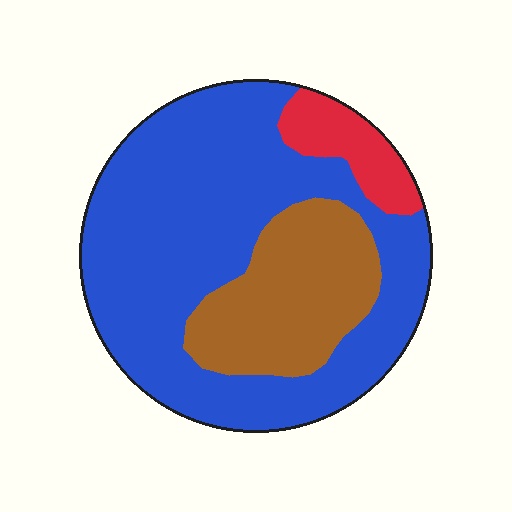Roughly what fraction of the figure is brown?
Brown takes up about one quarter (1/4) of the figure.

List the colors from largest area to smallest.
From largest to smallest: blue, brown, red.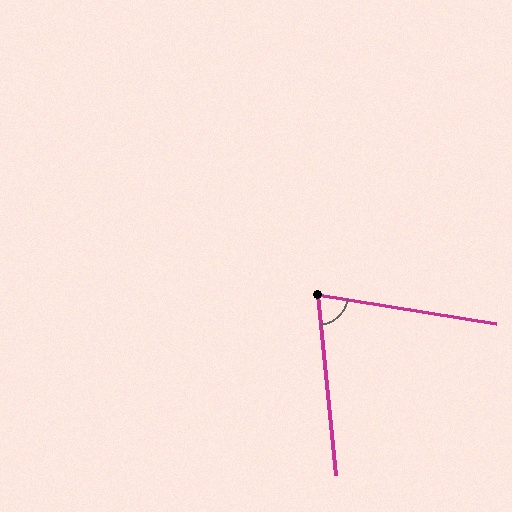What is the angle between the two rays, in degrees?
Approximately 75 degrees.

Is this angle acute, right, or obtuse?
It is acute.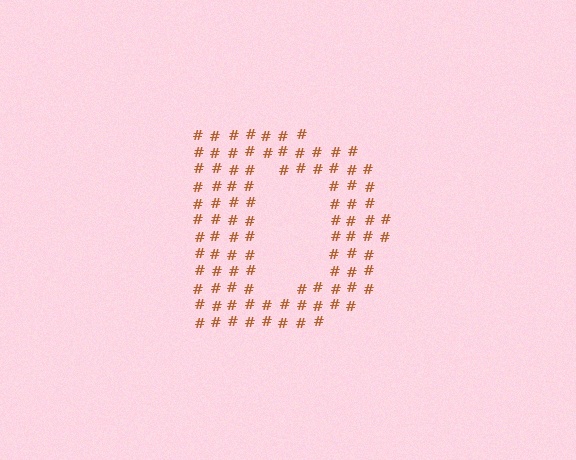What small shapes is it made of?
It is made of small hash symbols.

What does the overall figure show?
The overall figure shows the letter D.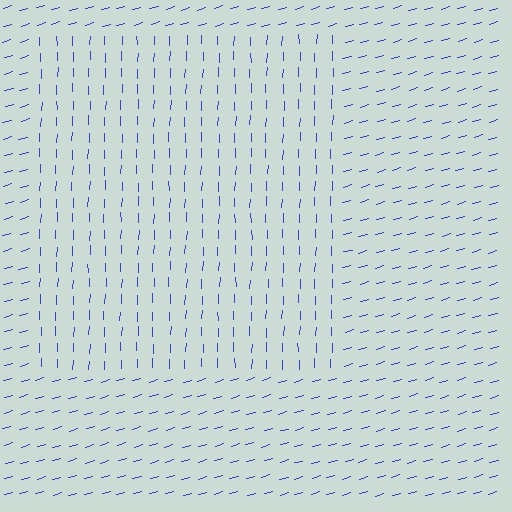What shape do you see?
I see a rectangle.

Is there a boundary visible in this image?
Yes, there is a texture boundary formed by a change in line orientation.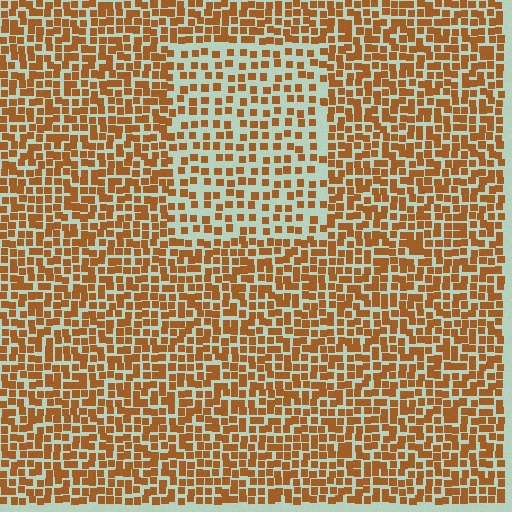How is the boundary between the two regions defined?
The boundary is defined by a change in element density (approximately 1.8x ratio). All elements are the same color, size, and shape.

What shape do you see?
I see a rectangle.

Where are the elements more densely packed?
The elements are more densely packed outside the rectangle boundary.